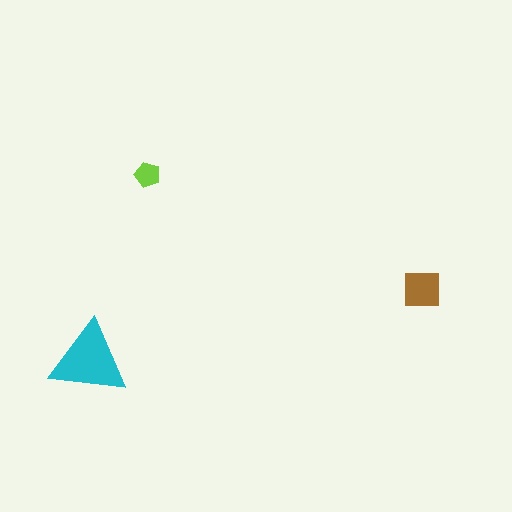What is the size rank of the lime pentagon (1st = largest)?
3rd.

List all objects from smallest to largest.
The lime pentagon, the brown square, the cyan triangle.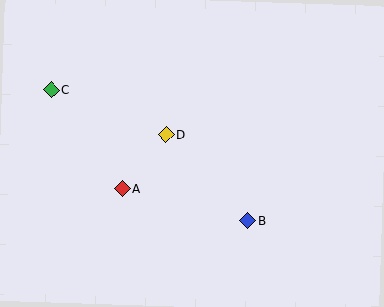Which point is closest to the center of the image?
Point D at (166, 135) is closest to the center.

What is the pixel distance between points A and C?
The distance between A and C is 122 pixels.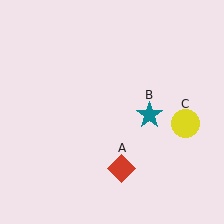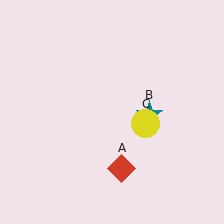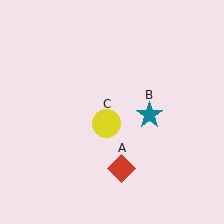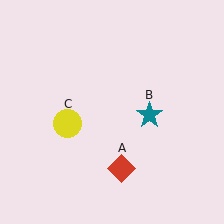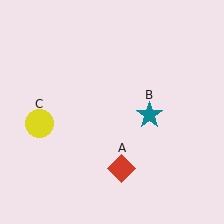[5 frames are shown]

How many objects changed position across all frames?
1 object changed position: yellow circle (object C).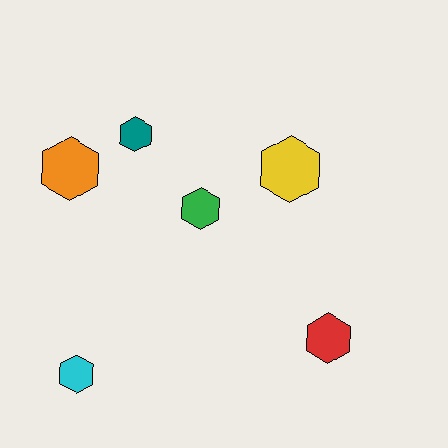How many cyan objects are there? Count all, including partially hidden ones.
There is 1 cyan object.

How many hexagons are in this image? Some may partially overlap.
There are 6 hexagons.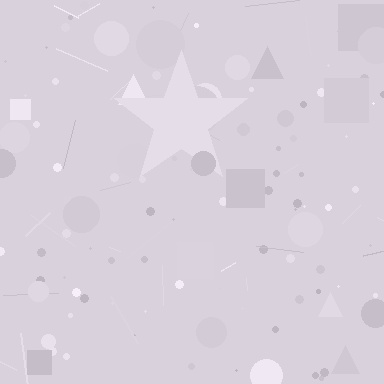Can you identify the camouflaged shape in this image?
The camouflaged shape is a star.